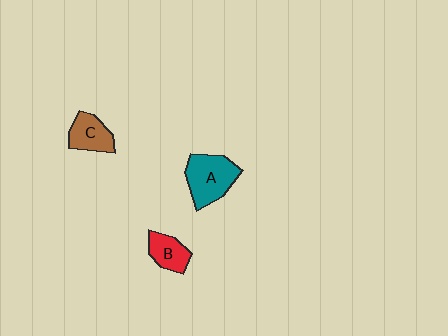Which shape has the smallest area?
Shape B (red).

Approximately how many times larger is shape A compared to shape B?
Approximately 1.7 times.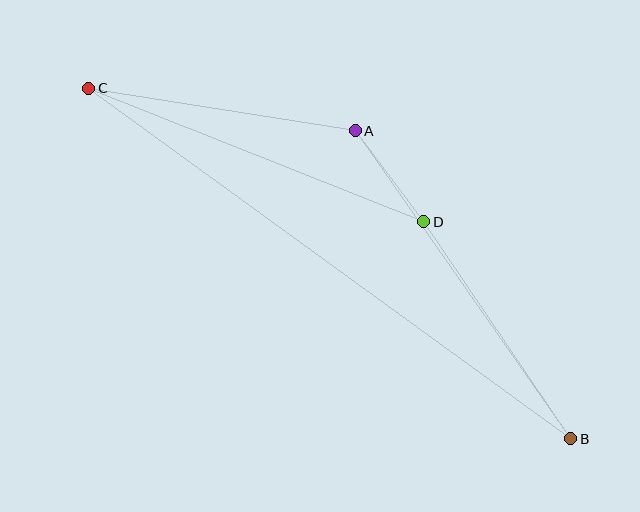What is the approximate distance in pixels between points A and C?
The distance between A and C is approximately 270 pixels.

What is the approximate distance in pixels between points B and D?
The distance between B and D is approximately 262 pixels.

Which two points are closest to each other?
Points A and D are closest to each other.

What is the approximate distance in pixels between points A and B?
The distance between A and B is approximately 376 pixels.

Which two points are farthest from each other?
Points B and C are farthest from each other.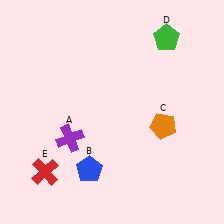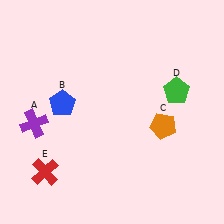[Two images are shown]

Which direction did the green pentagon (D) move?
The green pentagon (D) moved down.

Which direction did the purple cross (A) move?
The purple cross (A) moved left.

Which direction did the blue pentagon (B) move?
The blue pentagon (B) moved up.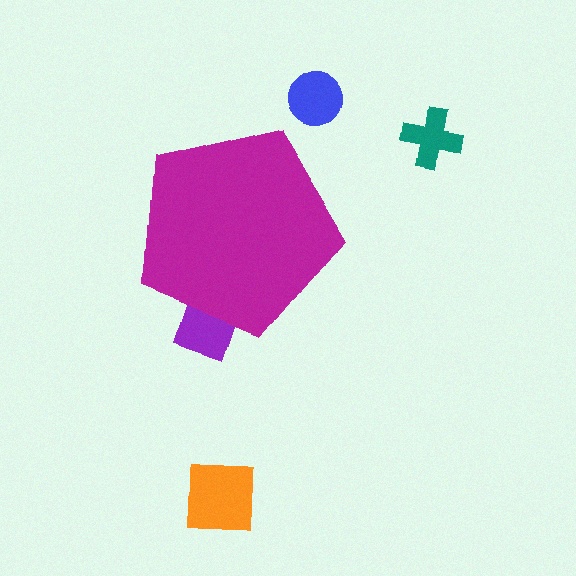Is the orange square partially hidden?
No, the orange square is fully visible.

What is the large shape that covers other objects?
A magenta pentagon.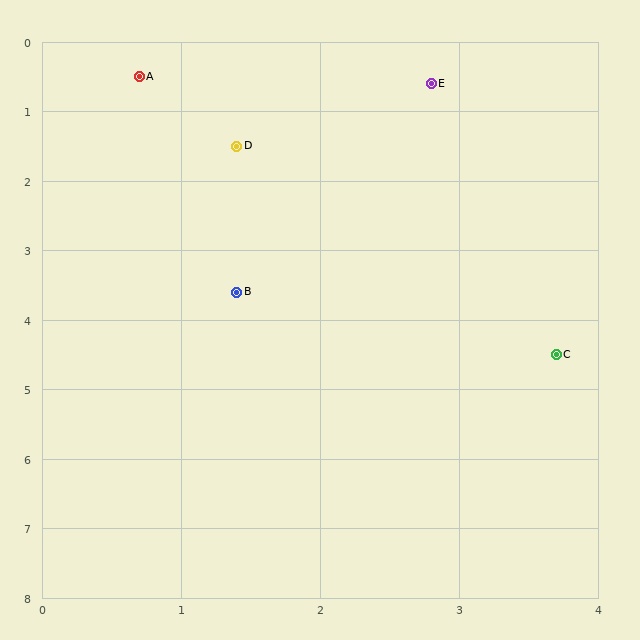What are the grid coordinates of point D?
Point D is at approximately (1.4, 1.5).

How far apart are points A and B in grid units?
Points A and B are about 3.2 grid units apart.